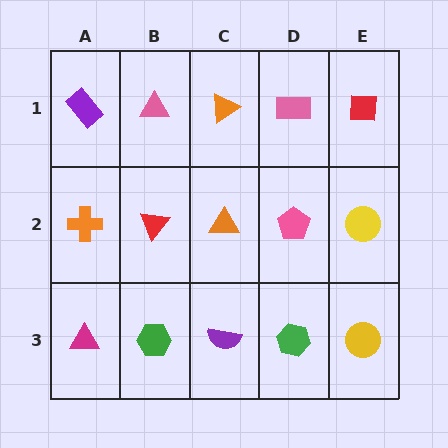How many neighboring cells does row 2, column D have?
4.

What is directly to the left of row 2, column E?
A pink pentagon.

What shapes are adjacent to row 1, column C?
An orange triangle (row 2, column C), a pink triangle (row 1, column B), a pink rectangle (row 1, column D).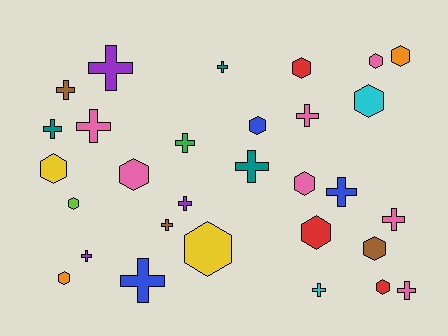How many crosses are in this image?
There are 16 crosses.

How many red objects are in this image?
There are 3 red objects.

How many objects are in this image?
There are 30 objects.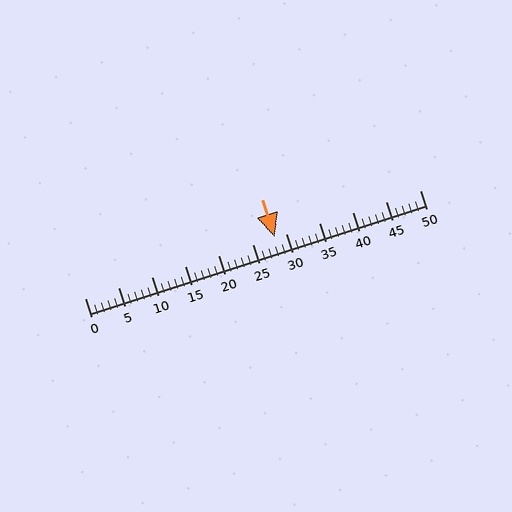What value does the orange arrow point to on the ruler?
The orange arrow points to approximately 28.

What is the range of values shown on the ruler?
The ruler shows values from 0 to 50.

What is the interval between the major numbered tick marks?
The major tick marks are spaced 5 units apart.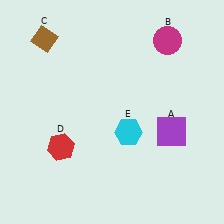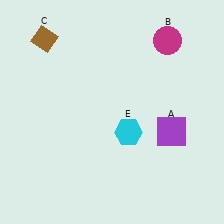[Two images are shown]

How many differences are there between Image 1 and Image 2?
There is 1 difference between the two images.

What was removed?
The red hexagon (D) was removed in Image 2.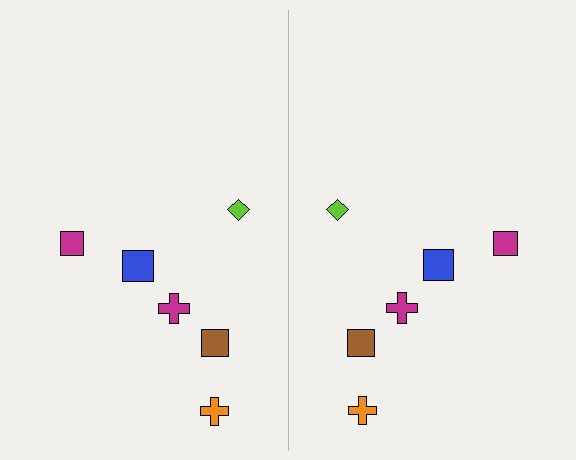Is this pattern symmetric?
Yes, this pattern has bilateral (reflection) symmetry.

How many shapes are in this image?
There are 12 shapes in this image.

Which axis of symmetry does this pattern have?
The pattern has a vertical axis of symmetry running through the center of the image.